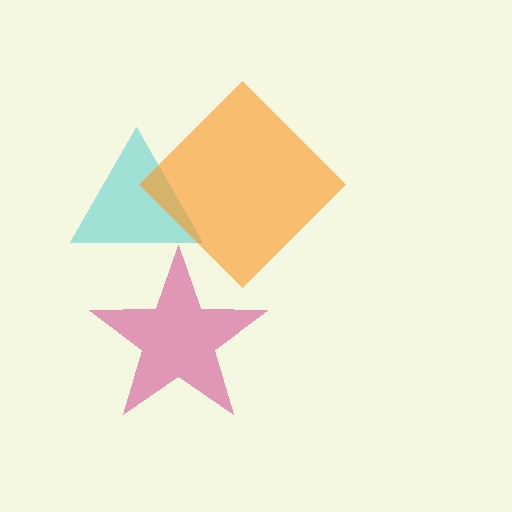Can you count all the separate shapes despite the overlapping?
Yes, there are 3 separate shapes.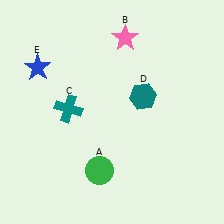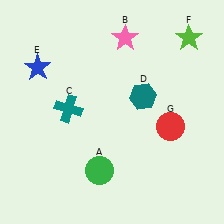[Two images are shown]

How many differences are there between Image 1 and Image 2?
There are 2 differences between the two images.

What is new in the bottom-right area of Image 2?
A red circle (G) was added in the bottom-right area of Image 2.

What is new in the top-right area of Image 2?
A lime star (F) was added in the top-right area of Image 2.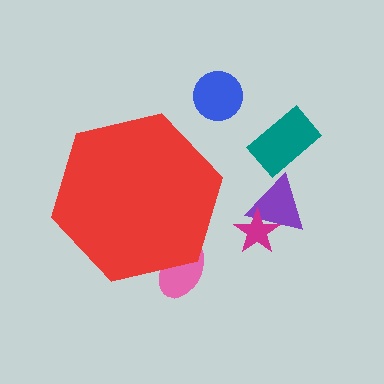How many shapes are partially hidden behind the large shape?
1 shape is partially hidden.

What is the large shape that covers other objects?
A red hexagon.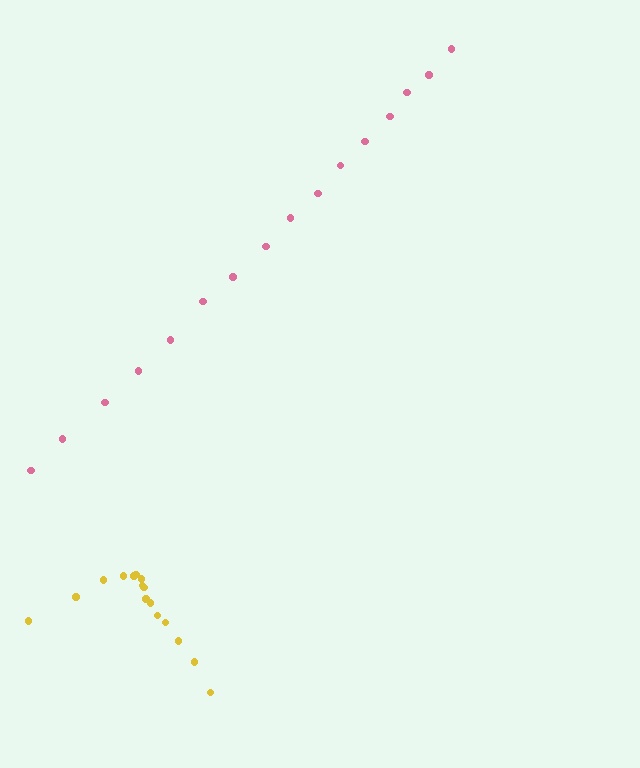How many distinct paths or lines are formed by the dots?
There are 2 distinct paths.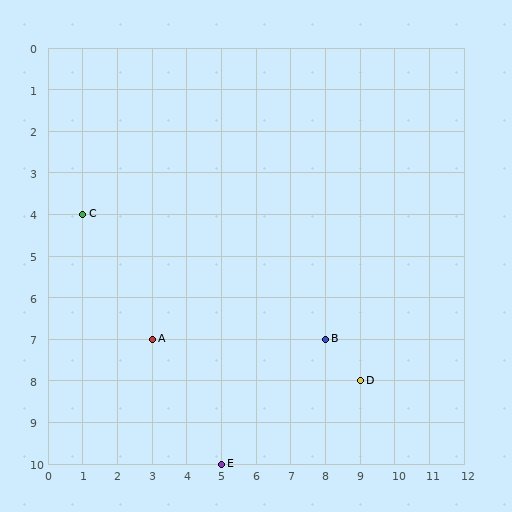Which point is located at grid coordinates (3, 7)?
Point A is at (3, 7).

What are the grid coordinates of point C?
Point C is at grid coordinates (1, 4).